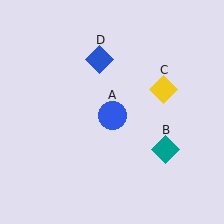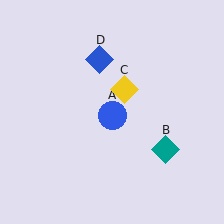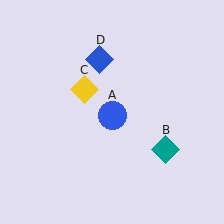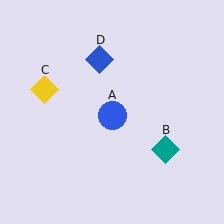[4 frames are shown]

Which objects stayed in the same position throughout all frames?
Blue circle (object A) and teal diamond (object B) and blue diamond (object D) remained stationary.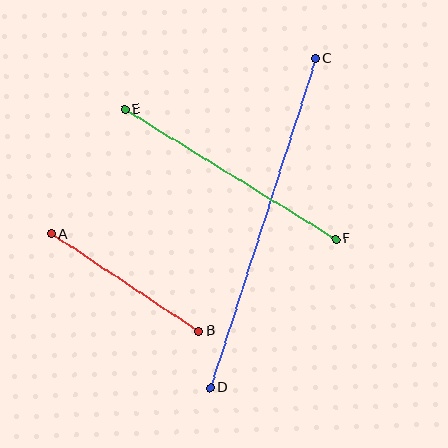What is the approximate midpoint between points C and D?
The midpoint is at approximately (263, 223) pixels.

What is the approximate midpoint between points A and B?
The midpoint is at approximately (125, 283) pixels.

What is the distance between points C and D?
The distance is approximately 345 pixels.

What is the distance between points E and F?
The distance is approximately 247 pixels.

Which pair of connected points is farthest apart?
Points C and D are farthest apart.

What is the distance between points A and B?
The distance is approximately 177 pixels.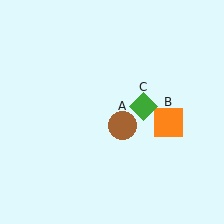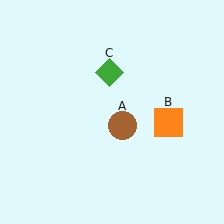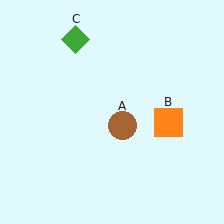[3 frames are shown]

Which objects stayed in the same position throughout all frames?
Brown circle (object A) and orange square (object B) remained stationary.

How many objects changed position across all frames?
1 object changed position: green diamond (object C).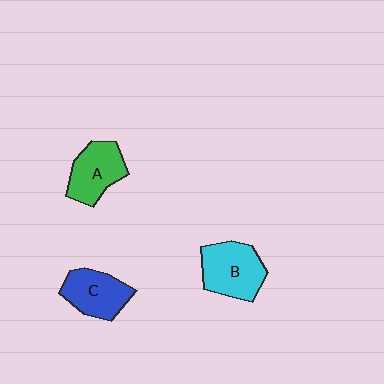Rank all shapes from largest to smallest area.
From largest to smallest: B (cyan), A (green), C (blue).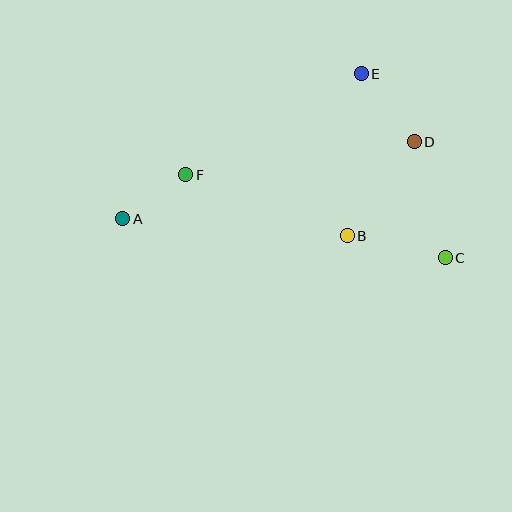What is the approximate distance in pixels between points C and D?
The distance between C and D is approximately 120 pixels.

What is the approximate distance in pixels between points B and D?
The distance between B and D is approximately 116 pixels.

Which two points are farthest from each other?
Points A and C are farthest from each other.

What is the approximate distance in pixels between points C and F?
The distance between C and F is approximately 272 pixels.